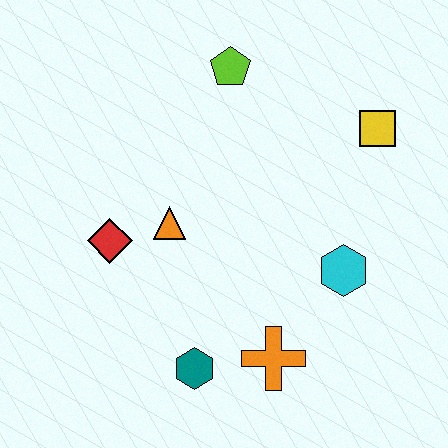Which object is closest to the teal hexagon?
The orange cross is closest to the teal hexagon.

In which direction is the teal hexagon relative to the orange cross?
The teal hexagon is to the left of the orange cross.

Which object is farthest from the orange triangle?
The yellow square is farthest from the orange triangle.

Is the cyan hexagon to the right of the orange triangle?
Yes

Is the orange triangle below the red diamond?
No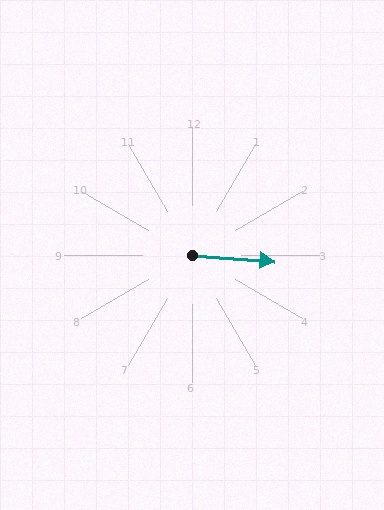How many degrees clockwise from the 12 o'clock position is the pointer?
Approximately 94 degrees.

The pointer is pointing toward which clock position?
Roughly 3 o'clock.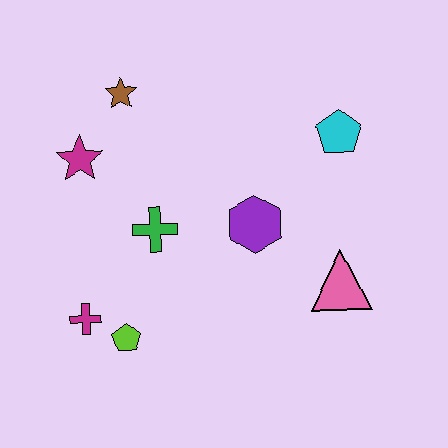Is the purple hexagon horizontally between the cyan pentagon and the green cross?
Yes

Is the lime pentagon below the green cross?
Yes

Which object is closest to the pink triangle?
The purple hexagon is closest to the pink triangle.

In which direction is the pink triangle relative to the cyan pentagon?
The pink triangle is below the cyan pentagon.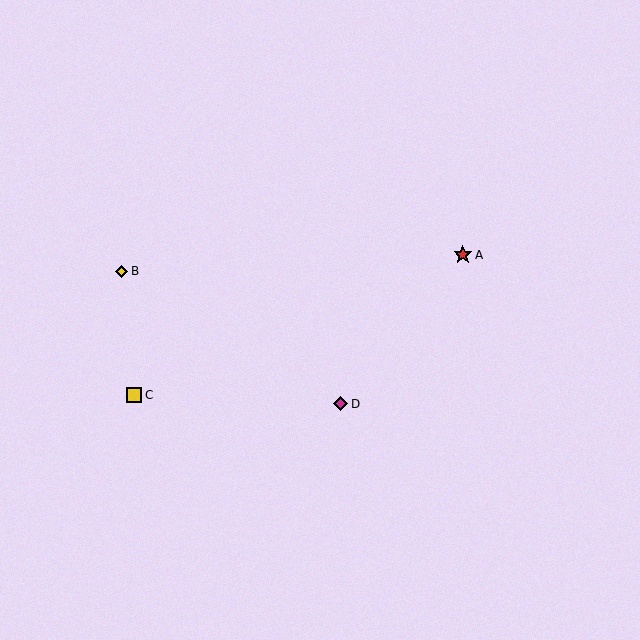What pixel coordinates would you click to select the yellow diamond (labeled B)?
Click at (122, 271) to select the yellow diamond B.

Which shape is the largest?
The red star (labeled A) is the largest.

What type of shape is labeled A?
Shape A is a red star.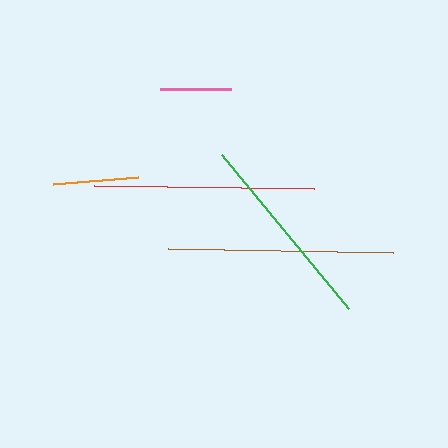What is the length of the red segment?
The red segment is approximately 220 pixels long.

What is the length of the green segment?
The green segment is approximately 200 pixels long.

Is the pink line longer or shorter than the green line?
The green line is longer than the pink line.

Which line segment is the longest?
The brown line is the longest at approximately 224 pixels.